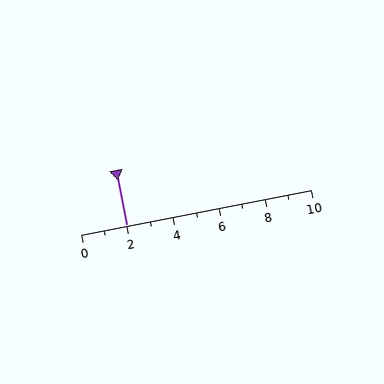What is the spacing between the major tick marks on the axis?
The major ticks are spaced 2 apart.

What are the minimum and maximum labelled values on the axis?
The axis runs from 0 to 10.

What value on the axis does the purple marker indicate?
The marker indicates approximately 2.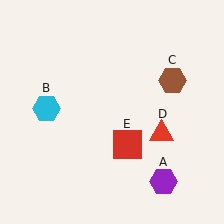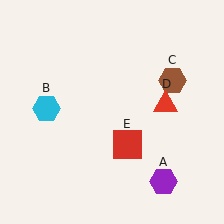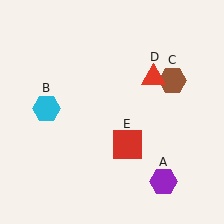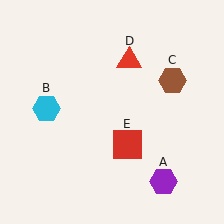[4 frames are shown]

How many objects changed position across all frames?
1 object changed position: red triangle (object D).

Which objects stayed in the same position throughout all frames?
Purple hexagon (object A) and cyan hexagon (object B) and brown hexagon (object C) and red square (object E) remained stationary.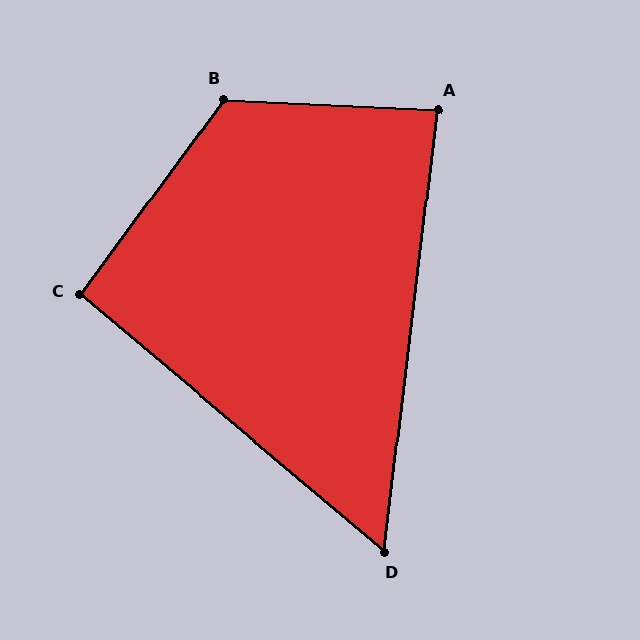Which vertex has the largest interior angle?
B, at approximately 123 degrees.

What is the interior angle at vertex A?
Approximately 86 degrees (approximately right).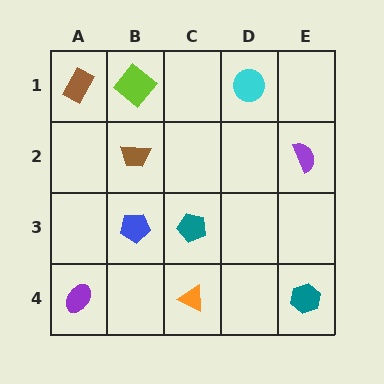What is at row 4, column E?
A teal hexagon.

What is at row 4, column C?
An orange triangle.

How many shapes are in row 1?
3 shapes.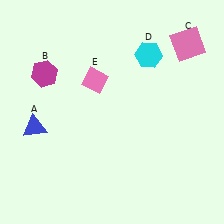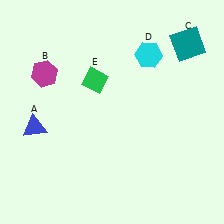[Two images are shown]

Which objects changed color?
C changed from pink to teal. E changed from pink to green.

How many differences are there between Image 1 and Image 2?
There are 2 differences between the two images.